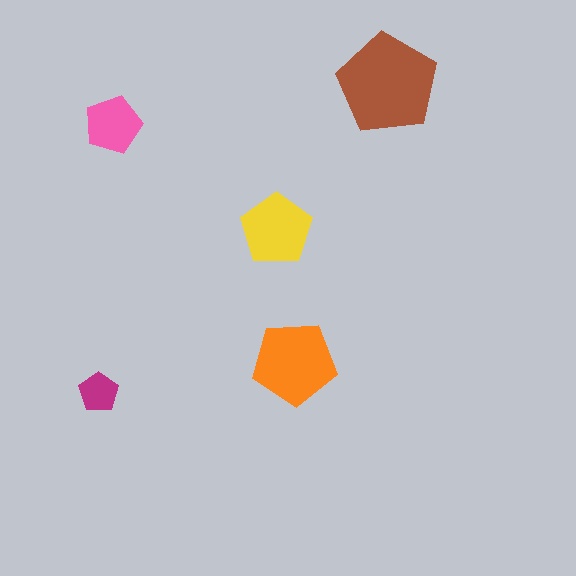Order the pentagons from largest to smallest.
the brown one, the orange one, the yellow one, the pink one, the magenta one.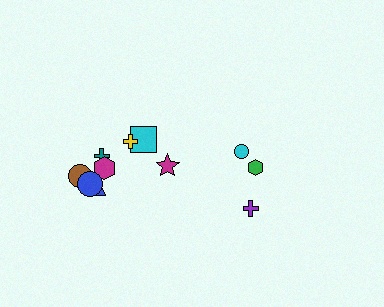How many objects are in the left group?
There are 8 objects.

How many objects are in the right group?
There are 3 objects.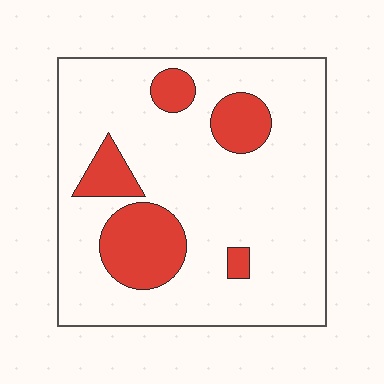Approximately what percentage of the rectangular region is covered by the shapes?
Approximately 20%.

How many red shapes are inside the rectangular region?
5.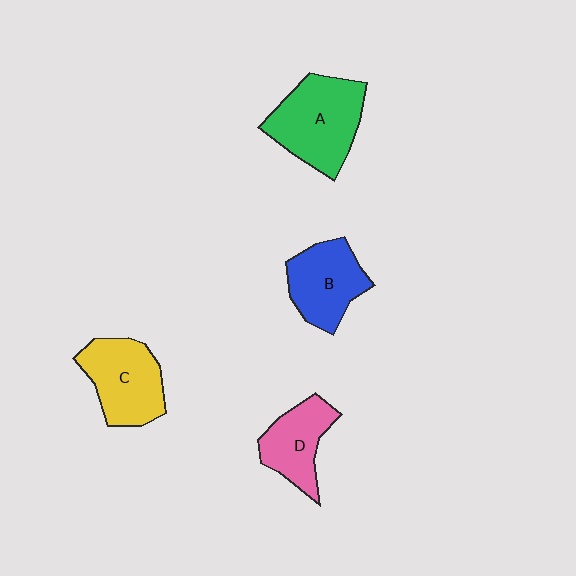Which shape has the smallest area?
Shape D (pink).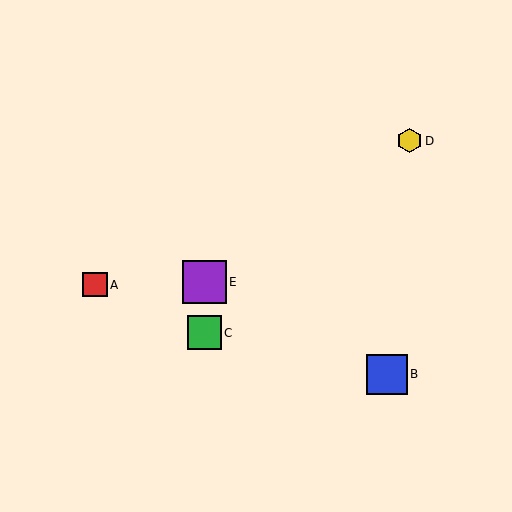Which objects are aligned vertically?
Objects C, E are aligned vertically.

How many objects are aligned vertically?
2 objects (C, E) are aligned vertically.